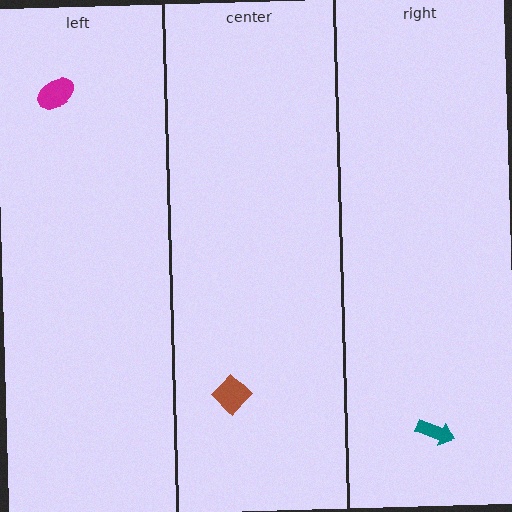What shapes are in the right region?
The teal arrow.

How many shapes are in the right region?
1.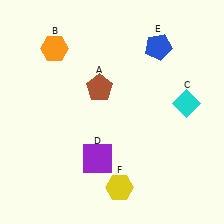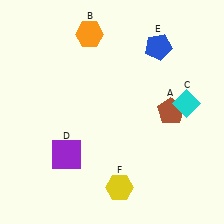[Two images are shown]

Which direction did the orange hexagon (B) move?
The orange hexagon (B) moved right.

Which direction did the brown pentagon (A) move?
The brown pentagon (A) moved right.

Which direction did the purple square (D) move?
The purple square (D) moved left.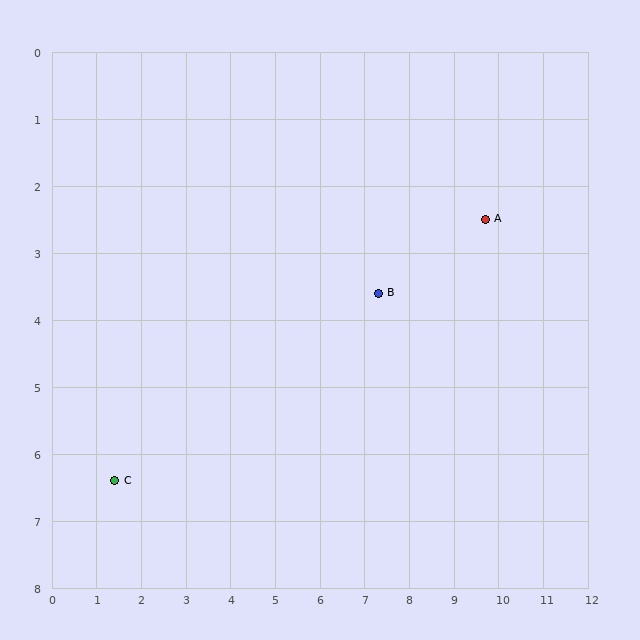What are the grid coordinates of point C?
Point C is at approximately (1.4, 6.4).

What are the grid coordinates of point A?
Point A is at approximately (9.7, 2.5).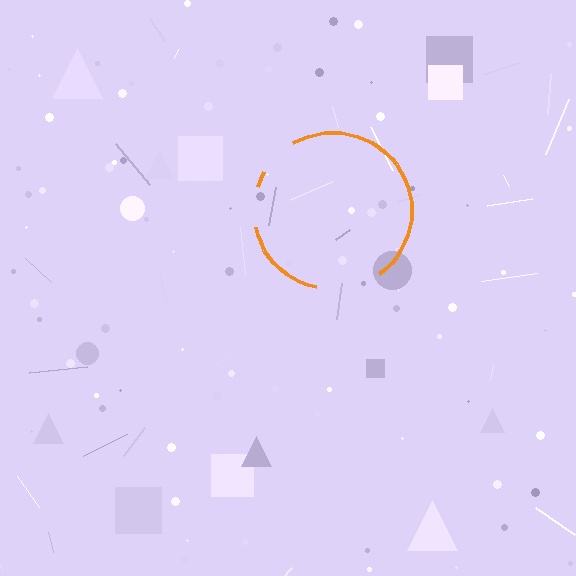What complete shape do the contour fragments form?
The contour fragments form a circle.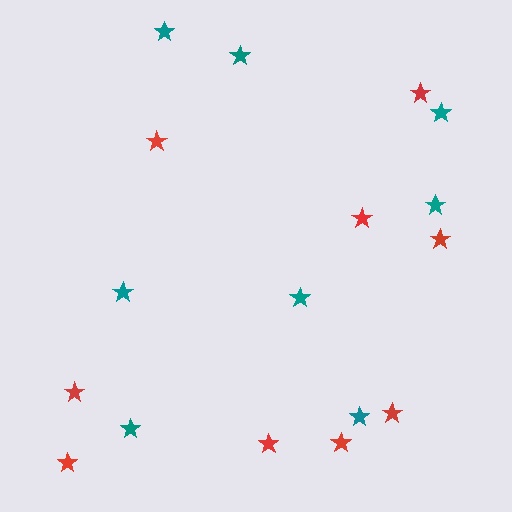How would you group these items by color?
There are 2 groups: one group of teal stars (8) and one group of red stars (9).